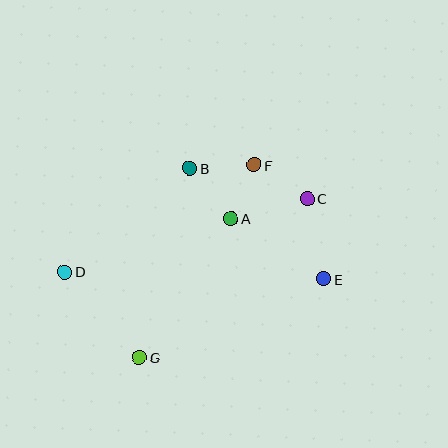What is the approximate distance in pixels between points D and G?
The distance between D and G is approximately 113 pixels.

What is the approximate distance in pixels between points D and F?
The distance between D and F is approximately 217 pixels.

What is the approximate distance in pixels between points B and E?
The distance between B and E is approximately 174 pixels.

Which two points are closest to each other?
Points A and F are closest to each other.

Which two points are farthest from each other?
Points D and E are farthest from each other.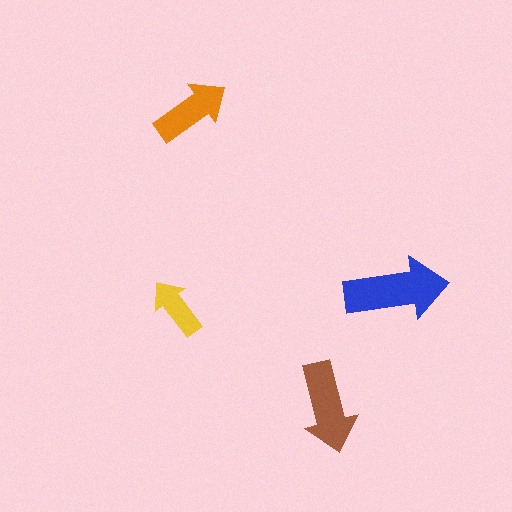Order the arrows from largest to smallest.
the blue one, the brown one, the orange one, the yellow one.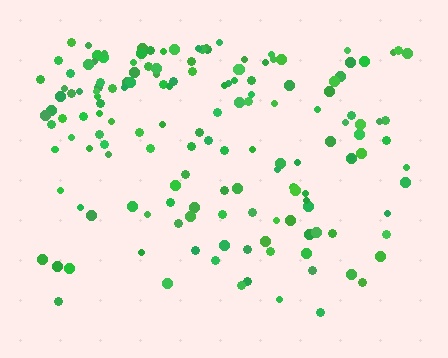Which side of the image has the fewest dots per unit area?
The bottom.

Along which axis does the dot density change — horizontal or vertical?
Vertical.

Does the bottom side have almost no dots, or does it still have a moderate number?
Still a moderate number, just noticeably fewer than the top.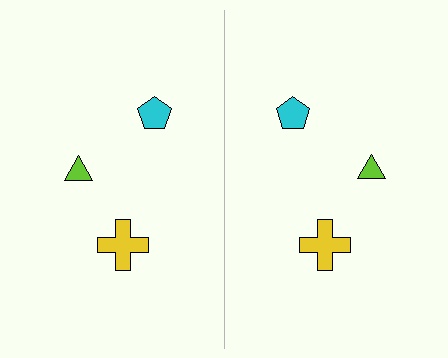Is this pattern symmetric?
Yes, this pattern has bilateral (reflection) symmetry.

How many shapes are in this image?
There are 6 shapes in this image.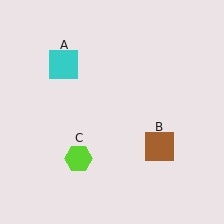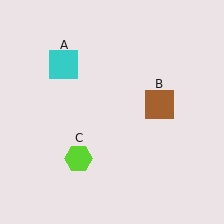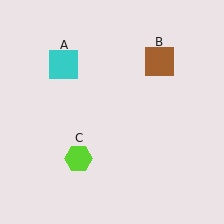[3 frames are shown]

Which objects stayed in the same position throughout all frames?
Cyan square (object A) and lime hexagon (object C) remained stationary.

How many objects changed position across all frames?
1 object changed position: brown square (object B).